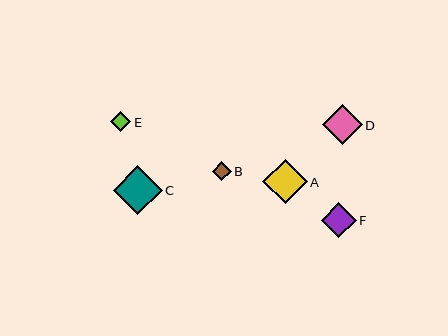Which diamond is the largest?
Diamond C is the largest with a size of approximately 49 pixels.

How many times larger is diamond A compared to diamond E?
Diamond A is approximately 2.2 times the size of diamond E.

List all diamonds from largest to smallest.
From largest to smallest: C, A, D, F, E, B.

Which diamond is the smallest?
Diamond B is the smallest with a size of approximately 19 pixels.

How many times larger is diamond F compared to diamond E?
Diamond F is approximately 1.7 times the size of diamond E.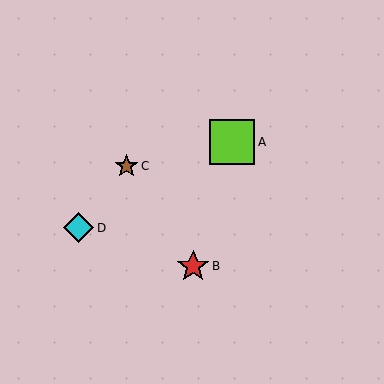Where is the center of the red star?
The center of the red star is at (193, 266).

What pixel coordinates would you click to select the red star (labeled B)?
Click at (193, 266) to select the red star B.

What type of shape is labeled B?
Shape B is a red star.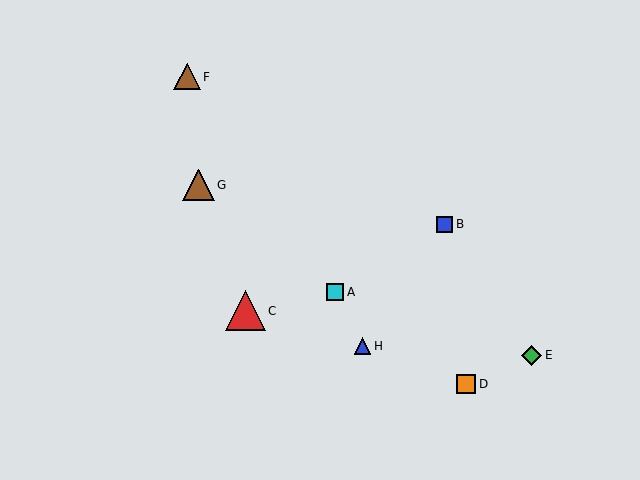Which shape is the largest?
The red triangle (labeled C) is the largest.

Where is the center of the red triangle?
The center of the red triangle is at (245, 311).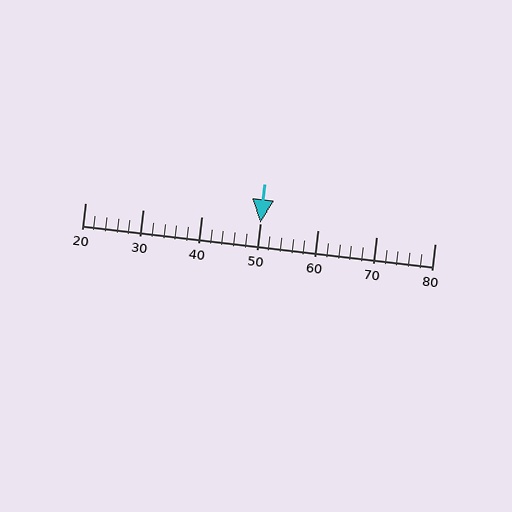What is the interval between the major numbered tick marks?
The major tick marks are spaced 10 units apart.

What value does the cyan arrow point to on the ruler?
The cyan arrow points to approximately 50.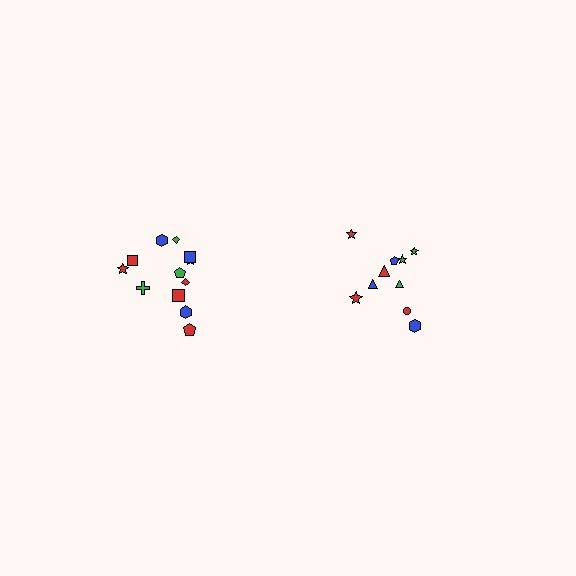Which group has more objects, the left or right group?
The left group.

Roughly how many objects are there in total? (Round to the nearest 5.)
Roughly 20 objects in total.